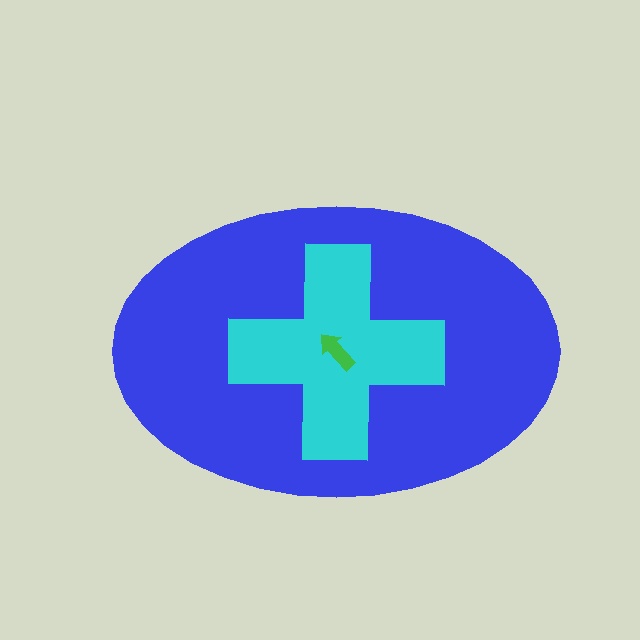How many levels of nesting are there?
3.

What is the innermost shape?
The green arrow.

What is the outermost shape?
The blue ellipse.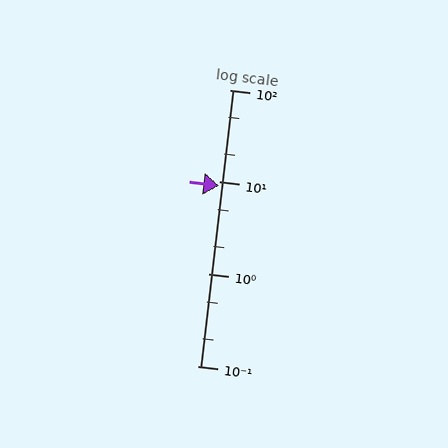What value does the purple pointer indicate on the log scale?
The pointer indicates approximately 9.2.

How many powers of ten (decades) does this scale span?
The scale spans 3 decades, from 0.1 to 100.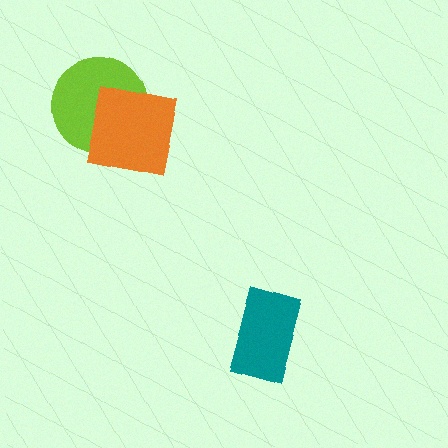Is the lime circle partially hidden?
Yes, it is partially covered by another shape.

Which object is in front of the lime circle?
The orange square is in front of the lime circle.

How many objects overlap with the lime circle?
1 object overlaps with the lime circle.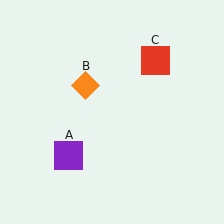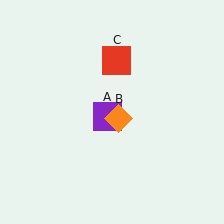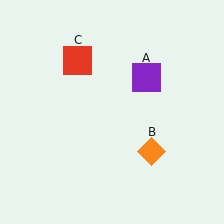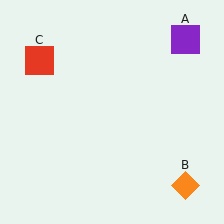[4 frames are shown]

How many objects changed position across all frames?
3 objects changed position: purple square (object A), orange diamond (object B), red square (object C).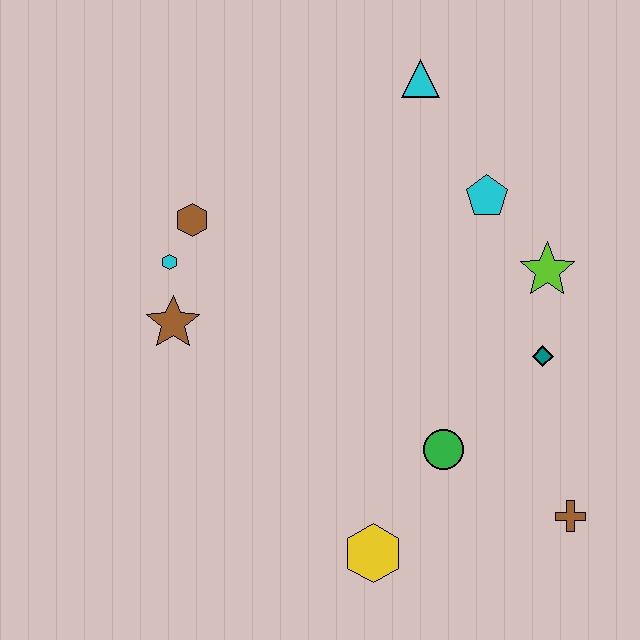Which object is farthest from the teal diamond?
The cyan hexagon is farthest from the teal diamond.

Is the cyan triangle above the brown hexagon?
Yes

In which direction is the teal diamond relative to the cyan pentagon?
The teal diamond is below the cyan pentagon.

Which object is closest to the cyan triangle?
The cyan pentagon is closest to the cyan triangle.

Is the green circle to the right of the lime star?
No